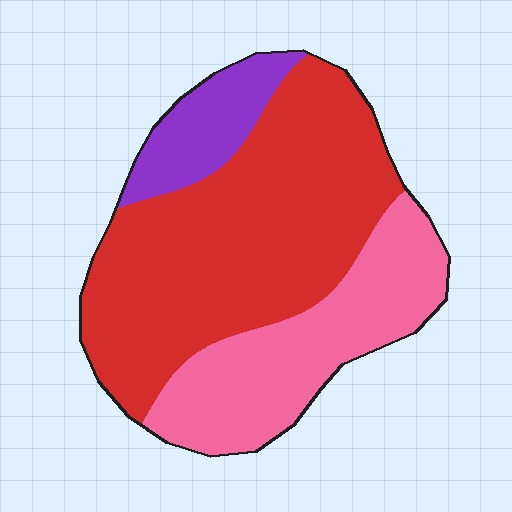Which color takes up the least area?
Purple, at roughly 10%.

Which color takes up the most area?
Red, at roughly 60%.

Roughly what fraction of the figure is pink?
Pink covers around 30% of the figure.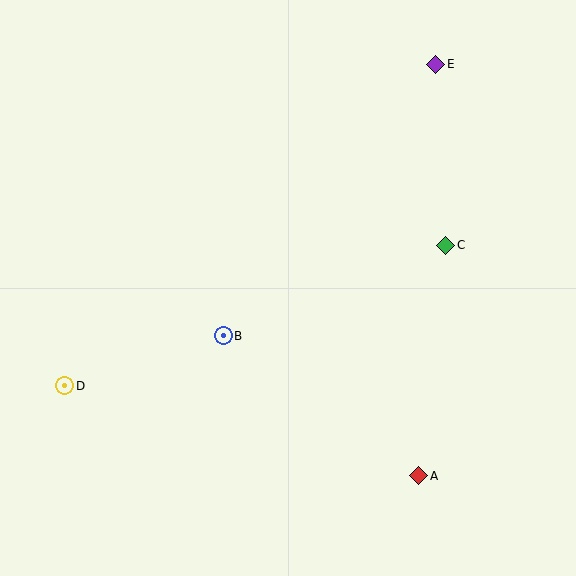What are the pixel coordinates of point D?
Point D is at (65, 386).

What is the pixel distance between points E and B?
The distance between E and B is 345 pixels.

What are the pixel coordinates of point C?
Point C is at (446, 245).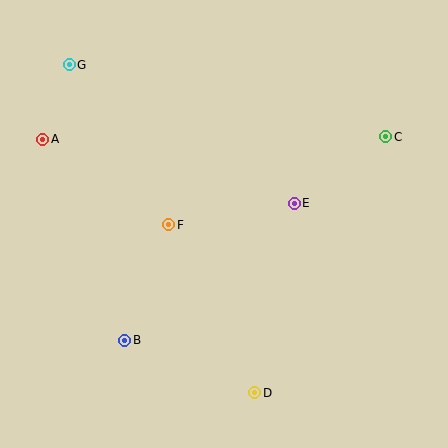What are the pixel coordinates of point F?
Point F is at (169, 225).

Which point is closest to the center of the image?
Point F at (169, 225) is closest to the center.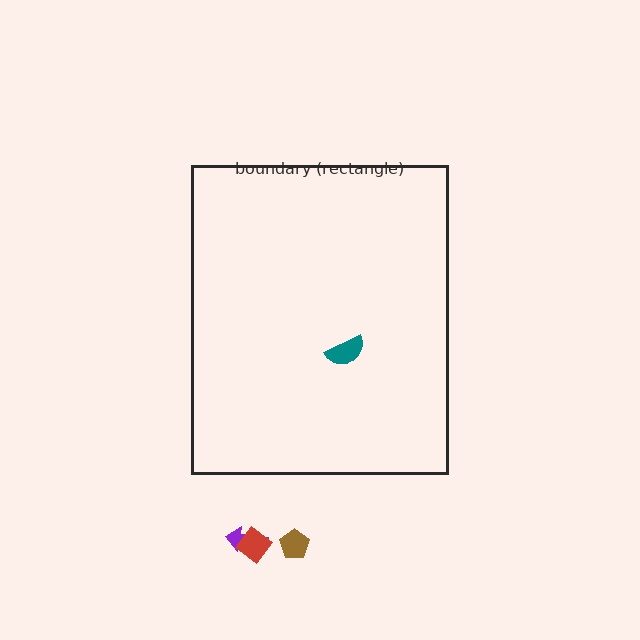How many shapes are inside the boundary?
1 inside, 3 outside.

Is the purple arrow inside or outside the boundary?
Outside.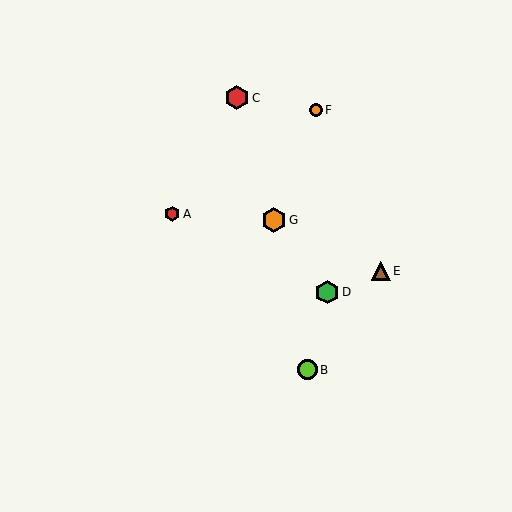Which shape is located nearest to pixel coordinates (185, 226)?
The red hexagon (labeled A) at (172, 214) is nearest to that location.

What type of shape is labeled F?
Shape F is an orange circle.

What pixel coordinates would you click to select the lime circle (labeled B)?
Click at (307, 370) to select the lime circle B.